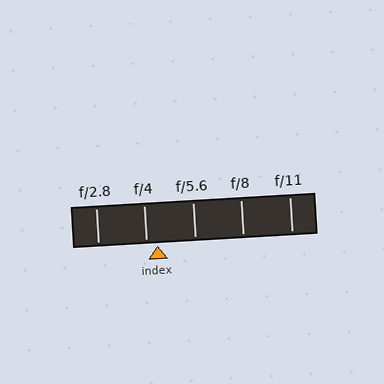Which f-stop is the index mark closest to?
The index mark is closest to f/4.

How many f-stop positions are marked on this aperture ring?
There are 5 f-stop positions marked.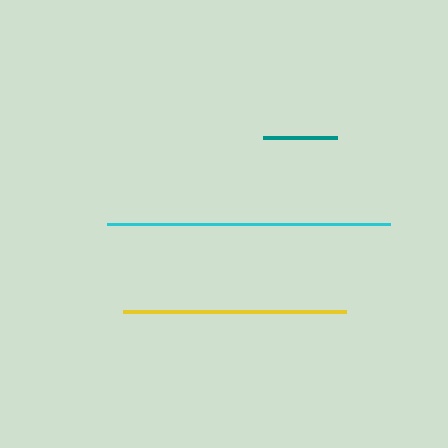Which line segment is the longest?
The cyan line is the longest at approximately 283 pixels.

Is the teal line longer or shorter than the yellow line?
The yellow line is longer than the teal line.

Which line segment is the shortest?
The teal line is the shortest at approximately 73 pixels.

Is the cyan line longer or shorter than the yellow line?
The cyan line is longer than the yellow line.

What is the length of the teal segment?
The teal segment is approximately 73 pixels long.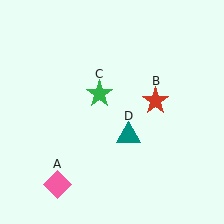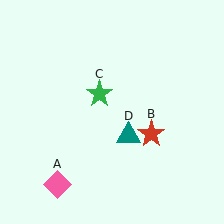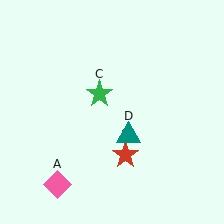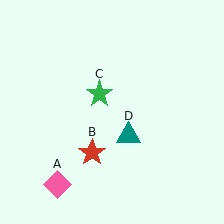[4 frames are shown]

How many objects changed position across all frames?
1 object changed position: red star (object B).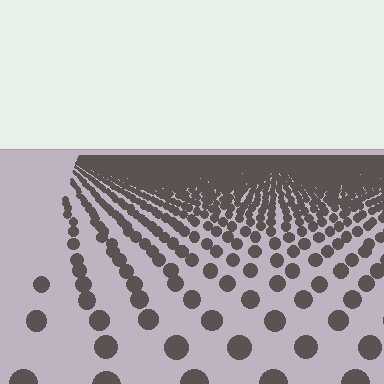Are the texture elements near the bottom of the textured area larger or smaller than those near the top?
Larger. Near the bottom, elements are closer to the viewer and appear at a bigger on-screen size.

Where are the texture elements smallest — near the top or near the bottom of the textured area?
Near the top.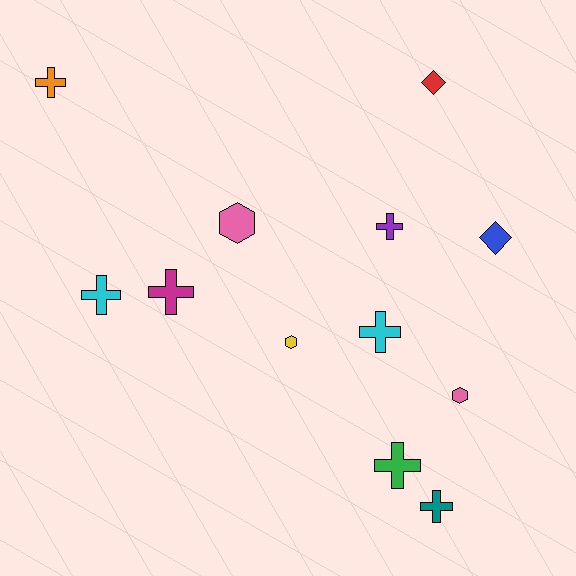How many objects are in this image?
There are 12 objects.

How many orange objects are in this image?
There is 1 orange object.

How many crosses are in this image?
There are 7 crosses.